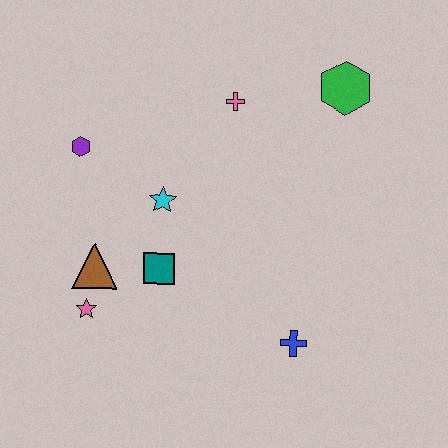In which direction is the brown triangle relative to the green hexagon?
The brown triangle is to the left of the green hexagon.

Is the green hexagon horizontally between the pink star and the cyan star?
No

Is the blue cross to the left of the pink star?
No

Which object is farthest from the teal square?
The green hexagon is farthest from the teal square.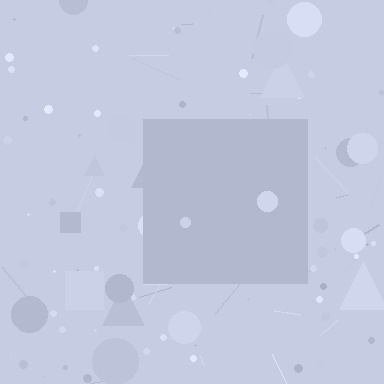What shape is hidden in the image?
A square is hidden in the image.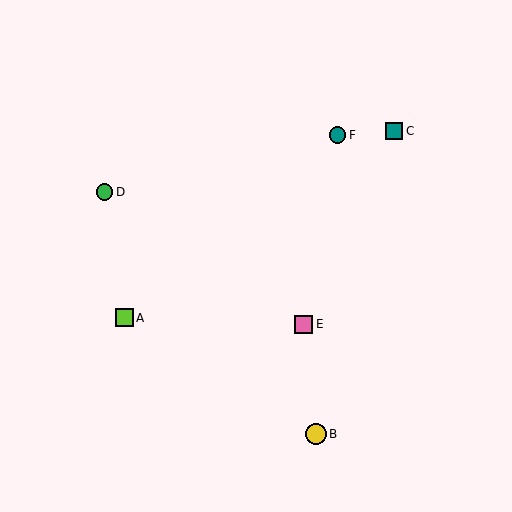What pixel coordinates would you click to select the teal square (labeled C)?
Click at (394, 131) to select the teal square C.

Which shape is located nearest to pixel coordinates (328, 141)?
The teal circle (labeled F) at (338, 135) is nearest to that location.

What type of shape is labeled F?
Shape F is a teal circle.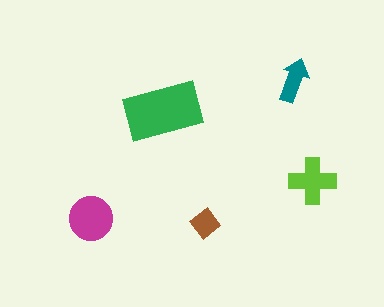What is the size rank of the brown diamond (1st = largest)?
5th.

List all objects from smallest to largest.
The brown diamond, the teal arrow, the lime cross, the magenta circle, the green rectangle.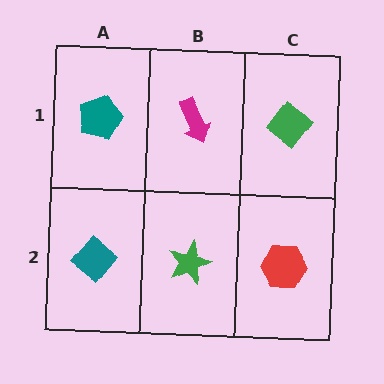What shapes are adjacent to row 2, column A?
A teal pentagon (row 1, column A), a green star (row 2, column B).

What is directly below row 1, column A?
A teal diamond.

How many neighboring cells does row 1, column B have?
3.